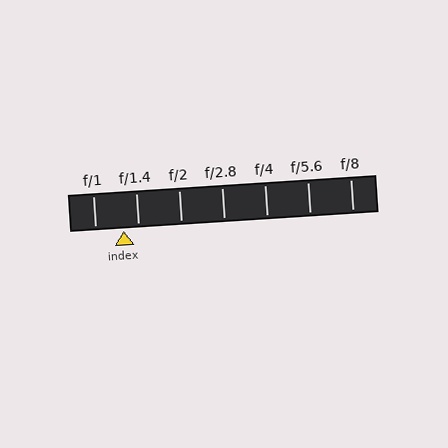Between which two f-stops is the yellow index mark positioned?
The index mark is between f/1 and f/1.4.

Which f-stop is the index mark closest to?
The index mark is closest to f/1.4.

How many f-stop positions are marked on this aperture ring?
There are 7 f-stop positions marked.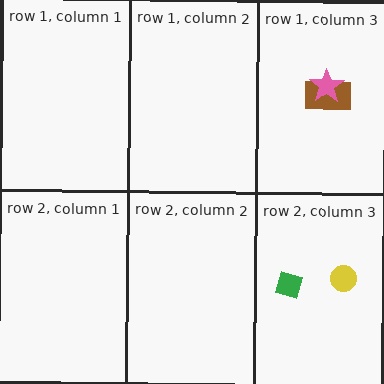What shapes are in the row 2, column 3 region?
The green diamond, the yellow circle.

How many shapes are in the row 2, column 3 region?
2.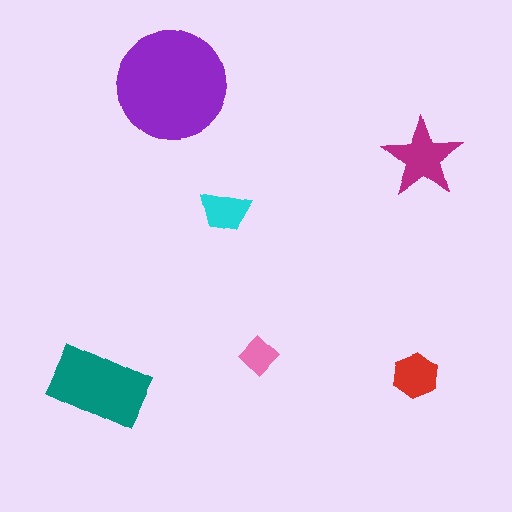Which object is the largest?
The purple circle.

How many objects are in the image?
There are 6 objects in the image.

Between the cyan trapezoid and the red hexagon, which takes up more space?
The red hexagon.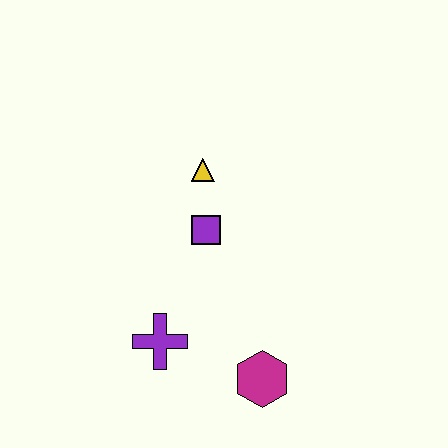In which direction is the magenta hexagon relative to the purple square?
The magenta hexagon is below the purple square.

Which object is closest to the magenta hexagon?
The purple cross is closest to the magenta hexagon.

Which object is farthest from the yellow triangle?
The magenta hexagon is farthest from the yellow triangle.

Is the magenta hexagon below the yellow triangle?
Yes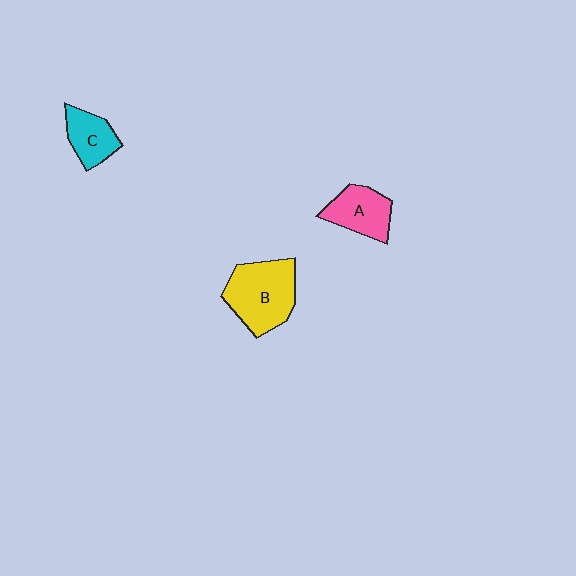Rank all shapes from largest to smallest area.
From largest to smallest: B (yellow), A (pink), C (cyan).